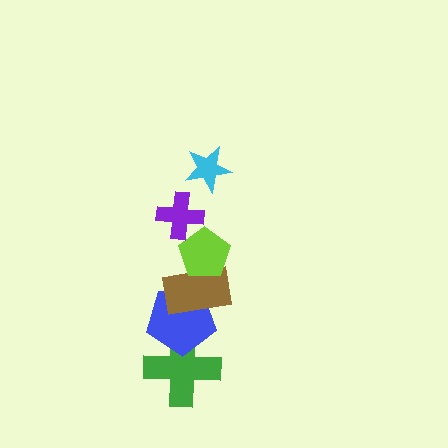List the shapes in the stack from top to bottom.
From top to bottom: the cyan star, the purple cross, the lime pentagon, the brown rectangle, the blue pentagon, the green cross.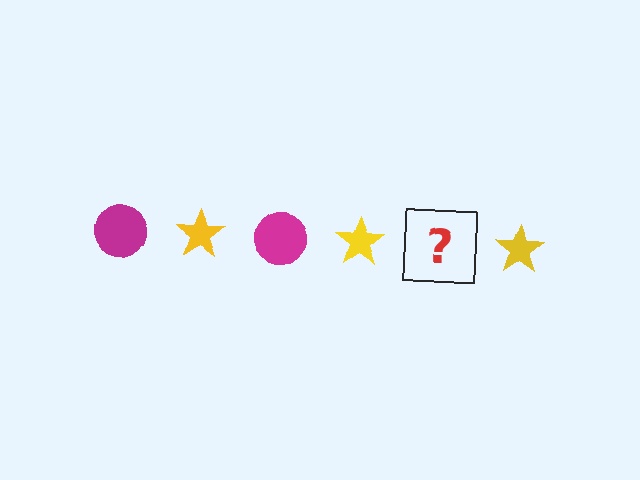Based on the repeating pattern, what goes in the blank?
The blank should be a magenta circle.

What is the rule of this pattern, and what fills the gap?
The rule is that the pattern alternates between magenta circle and yellow star. The gap should be filled with a magenta circle.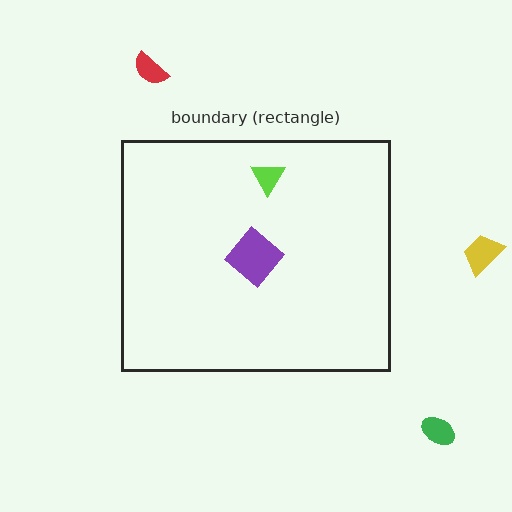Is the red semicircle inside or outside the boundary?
Outside.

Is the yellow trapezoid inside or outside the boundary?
Outside.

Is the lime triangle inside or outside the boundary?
Inside.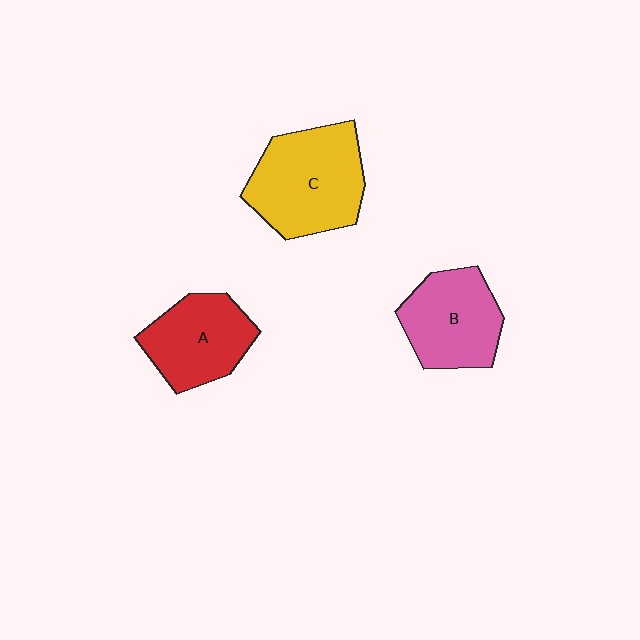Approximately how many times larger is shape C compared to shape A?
Approximately 1.3 times.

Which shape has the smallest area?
Shape A (red).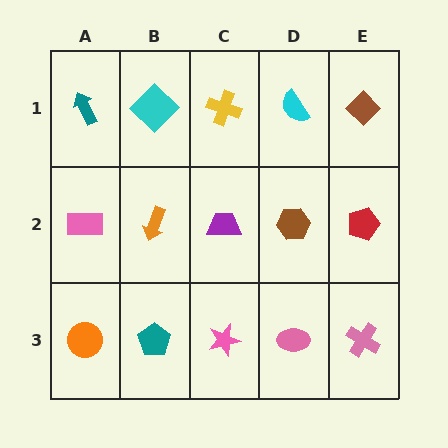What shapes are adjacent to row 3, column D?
A brown hexagon (row 2, column D), a pink star (row 3, column C), a pink cross (row 3, column E).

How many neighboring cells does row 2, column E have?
3.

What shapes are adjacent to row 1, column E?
A red pentagon (row 2, column E), a cyan semicircle (row 1, column D).